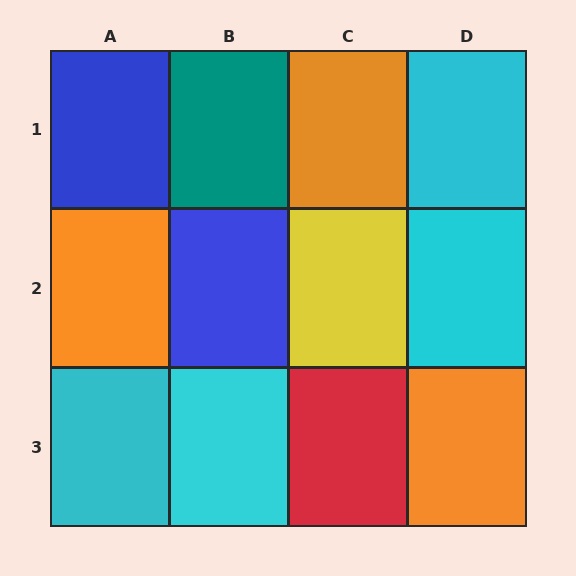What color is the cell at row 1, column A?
Blue.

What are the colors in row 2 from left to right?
Orange, blue, yellow, cyan.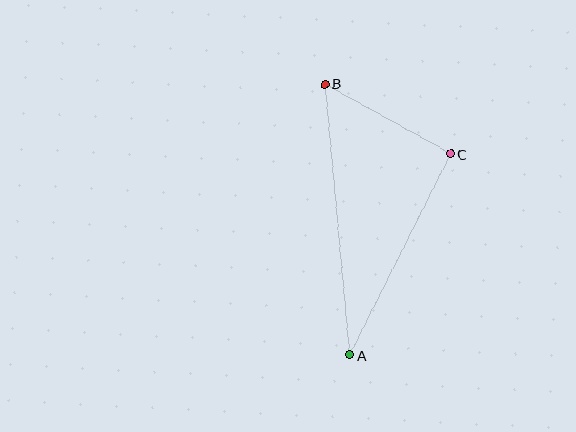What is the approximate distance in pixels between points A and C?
The distance between A and C is approximately 225 pixels.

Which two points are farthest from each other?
Points A and B are farthest from each other.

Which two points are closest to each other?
Points B and C are closest to each other.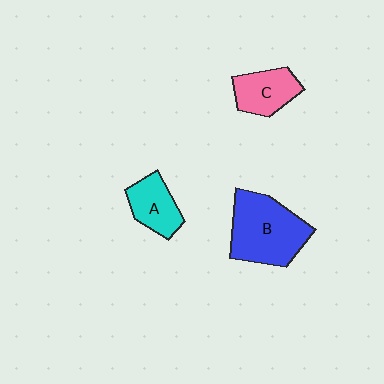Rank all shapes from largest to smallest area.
From largest to smallest: B (blue), C (pink), A (cyan).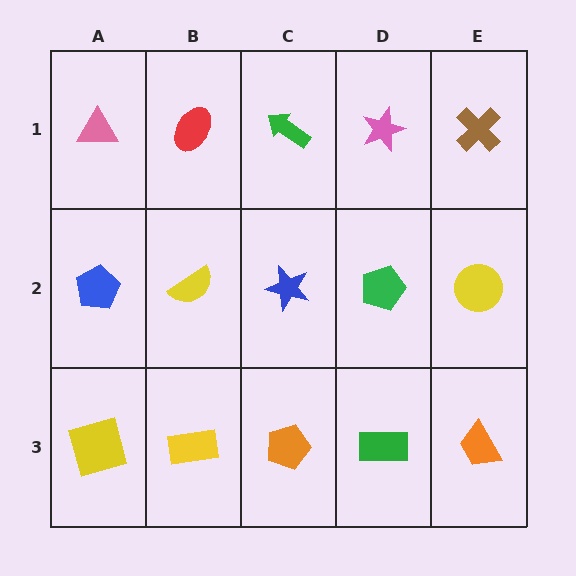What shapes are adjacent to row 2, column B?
A red ellipse (row 1, column B), a yellow rectangle (row 3, column B), a blue pentagon (row 2, column A), a blue star (row 2, column C).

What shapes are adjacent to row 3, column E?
A yellow circle (row 2, column E), a green rectangle (row 3, column D).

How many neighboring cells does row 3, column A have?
2.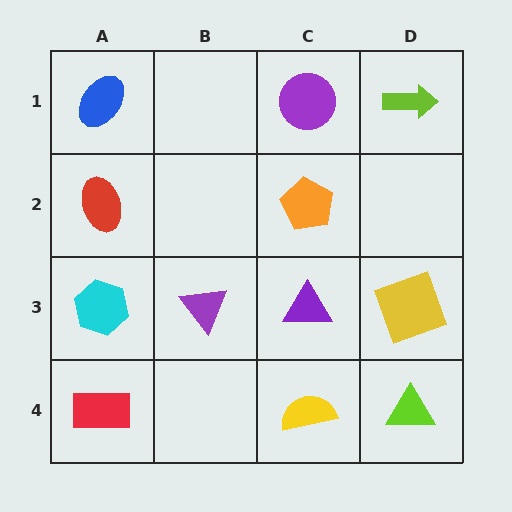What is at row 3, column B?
A purple triangle.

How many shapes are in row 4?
3 shapes.